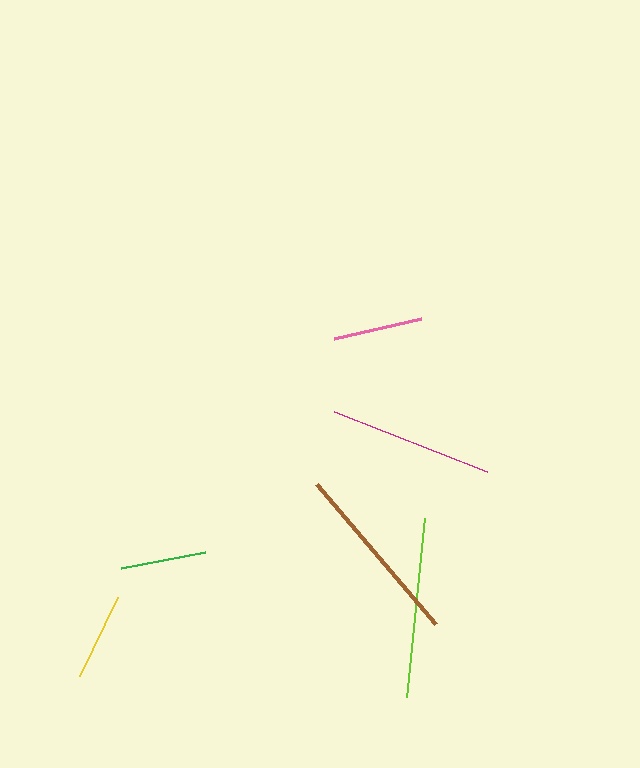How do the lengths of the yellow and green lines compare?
The yellow and green lines are approximately the same length.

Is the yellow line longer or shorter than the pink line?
The pink line is longer than the yellow line.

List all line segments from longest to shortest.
From longest to shortest: brown, lime, magenta, pink, yellow, green.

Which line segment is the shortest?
The green line is the shortest at approximately 86 pixels.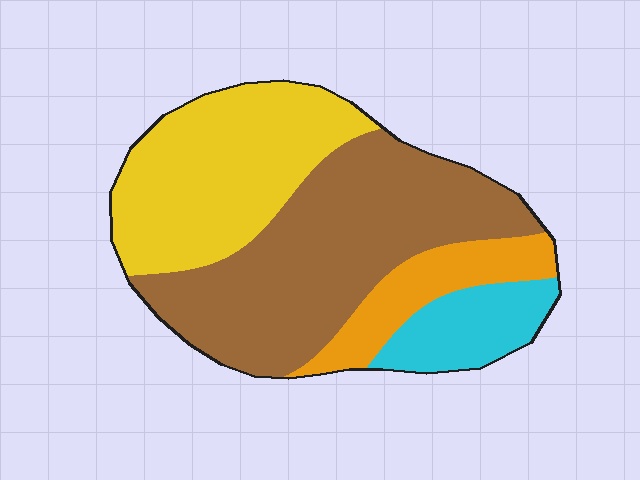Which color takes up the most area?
Brown, at roughly 45%.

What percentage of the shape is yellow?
Yellow covers about 30% of the shape.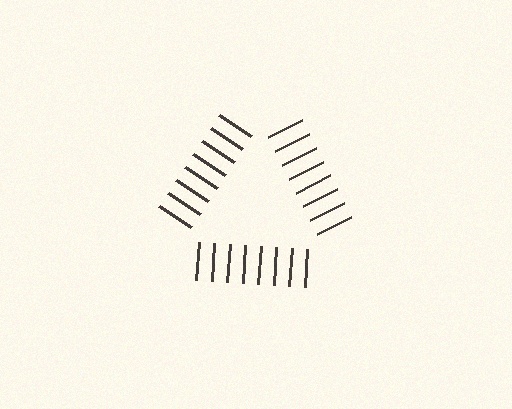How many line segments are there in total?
24 — 8 along each of the 3 edges.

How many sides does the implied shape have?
3 sides — the line-ends trace a triangle.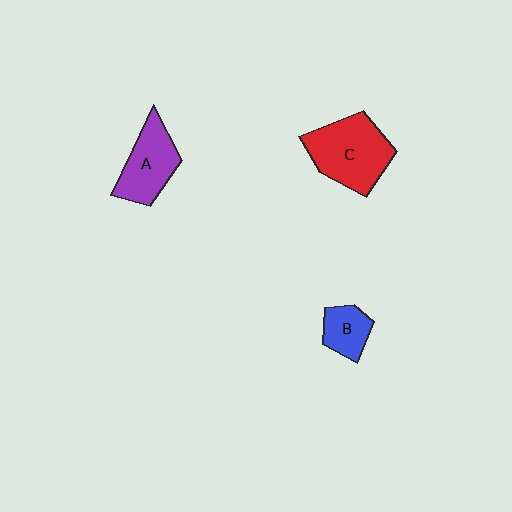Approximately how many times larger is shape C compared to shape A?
Approximately 1.4 times.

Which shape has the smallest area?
Shape B (blue).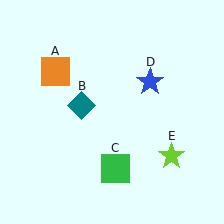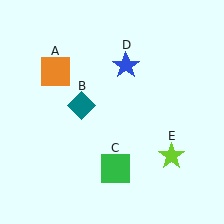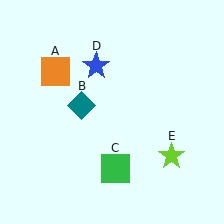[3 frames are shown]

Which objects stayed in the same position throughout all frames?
Orange square (object A) and teal diamond (object B) and green square (object C) and lime star (object E) remained stationary.